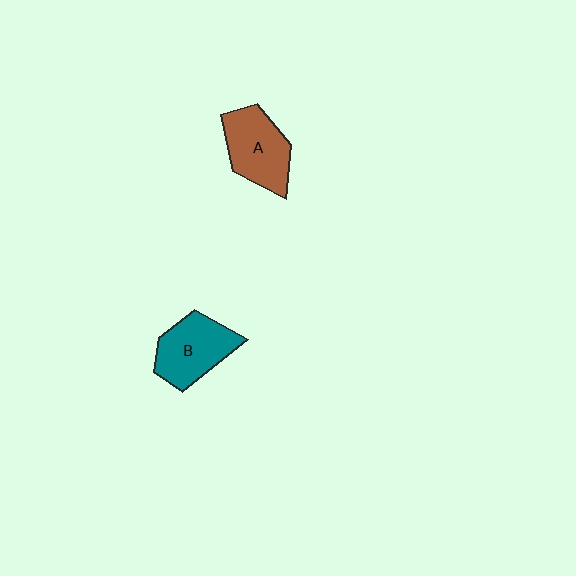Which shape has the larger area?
Shape A (brown).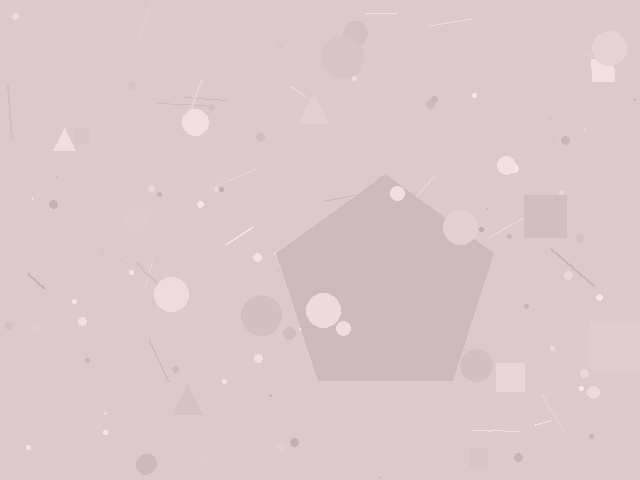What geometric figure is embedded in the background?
A pentagon is embedded in the background.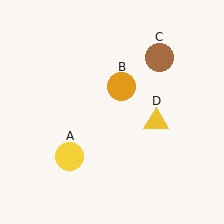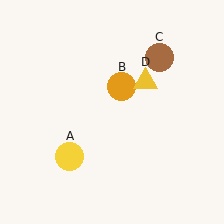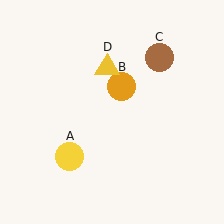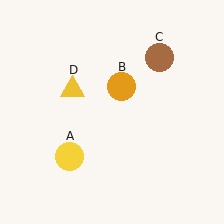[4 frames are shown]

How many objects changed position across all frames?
1 object changed position: yellow triangle (object D).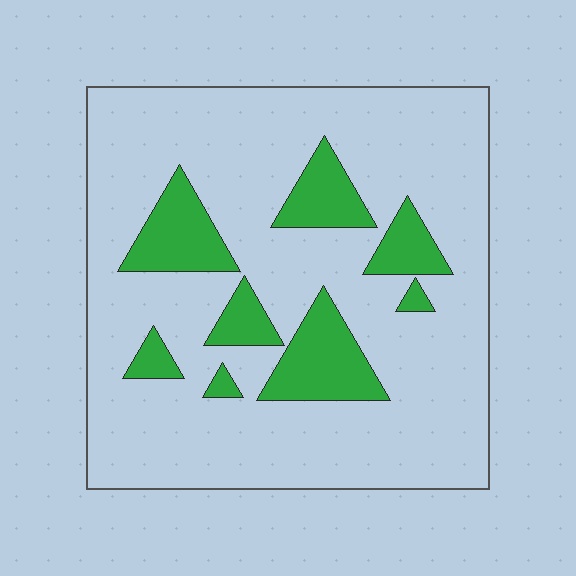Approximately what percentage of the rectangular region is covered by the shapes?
Approximately 20%.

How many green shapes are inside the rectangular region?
8.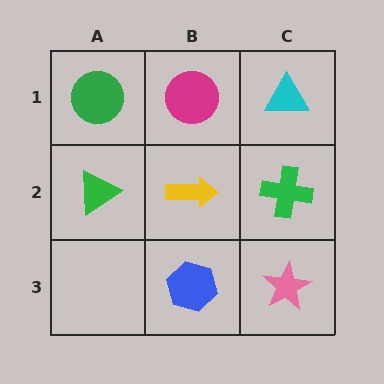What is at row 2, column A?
A green triangle.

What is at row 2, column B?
A yellow arrow.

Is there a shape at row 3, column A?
No, that cell is empty.